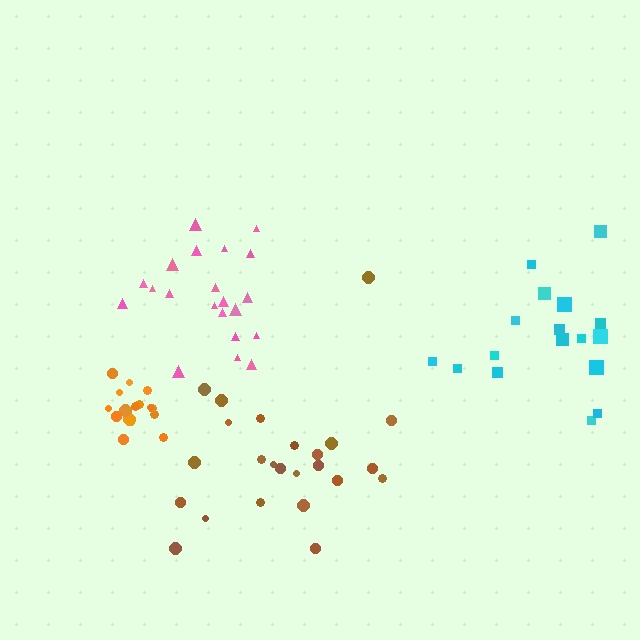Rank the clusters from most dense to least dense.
orange, pink, cyan, brown.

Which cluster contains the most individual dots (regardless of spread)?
Brown (24).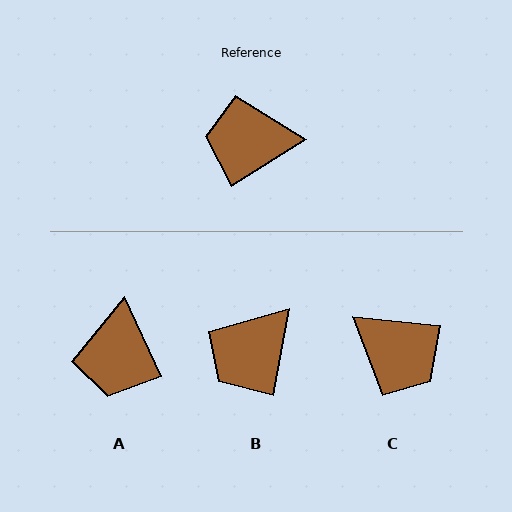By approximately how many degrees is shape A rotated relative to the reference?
Approximately 83 degrees counter-clockwise.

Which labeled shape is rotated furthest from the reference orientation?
C, about 142 degrees away.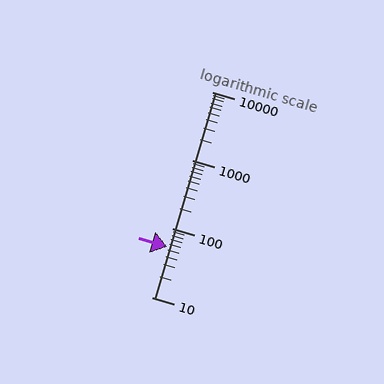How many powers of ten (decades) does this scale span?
The scale spans 3 decades, from 10 to 10000.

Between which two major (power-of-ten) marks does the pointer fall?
The pointer is between 10 and 100.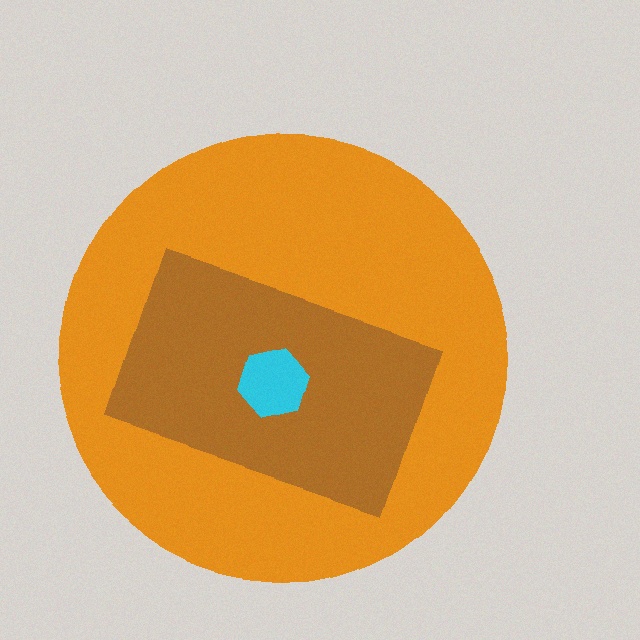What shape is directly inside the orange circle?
The brown rectangle.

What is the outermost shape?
The orange circle.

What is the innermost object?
The cyan hexagon.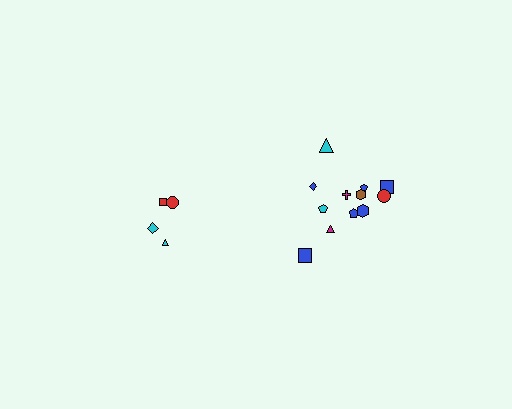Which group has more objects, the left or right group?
The right group.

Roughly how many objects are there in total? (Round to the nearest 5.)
Roughly 15 objects in total.